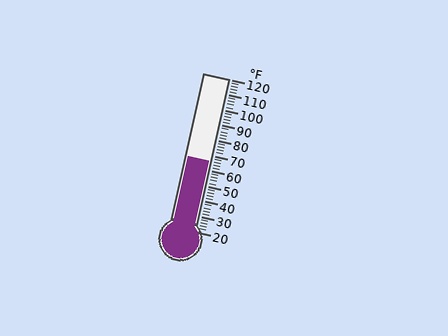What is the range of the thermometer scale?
The thermometer scale ranges from 20°F to 120°F.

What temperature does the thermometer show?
The thermometer shows approximately 66°F.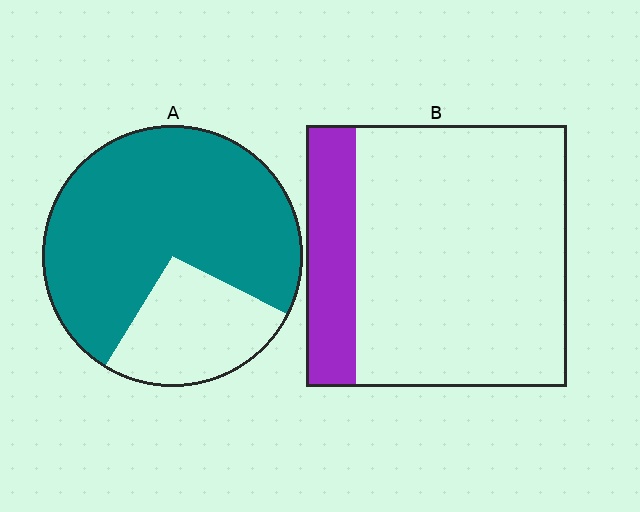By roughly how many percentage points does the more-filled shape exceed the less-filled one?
By roughly 55 percentage points (A over B).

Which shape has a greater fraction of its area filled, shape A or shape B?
Shape A.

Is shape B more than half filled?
No.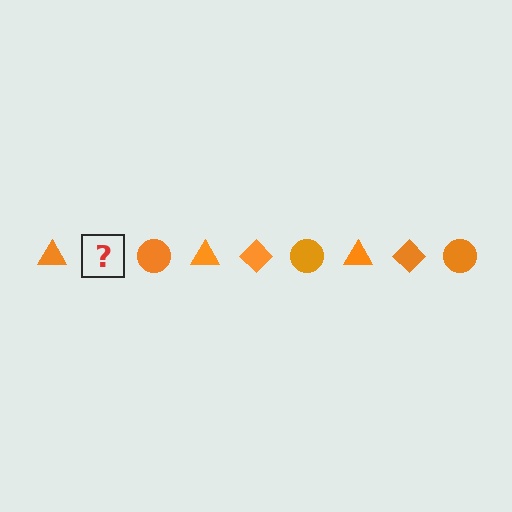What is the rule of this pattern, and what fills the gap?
The rule is that the pattern cycles through triangle, diamond, circle shapes in orange. The gap should be filled with an orange diamond.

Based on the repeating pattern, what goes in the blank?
The blank should be an orange diamond.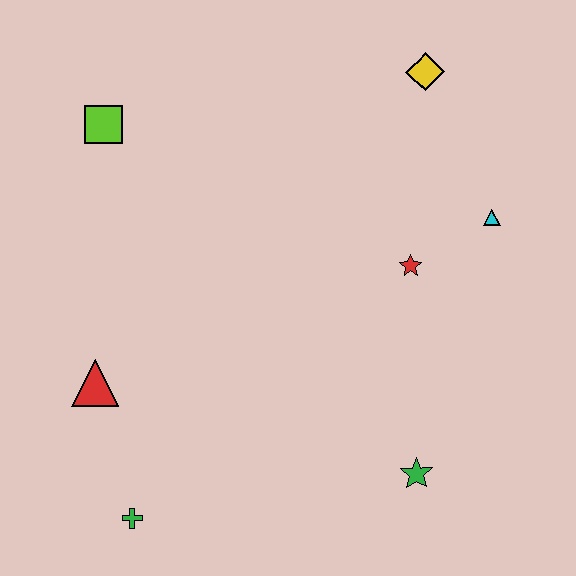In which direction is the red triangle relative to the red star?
The red triangle is to the left of the red star.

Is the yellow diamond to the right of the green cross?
Yes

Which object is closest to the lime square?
The red triangle is closest to the lime square.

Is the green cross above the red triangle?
No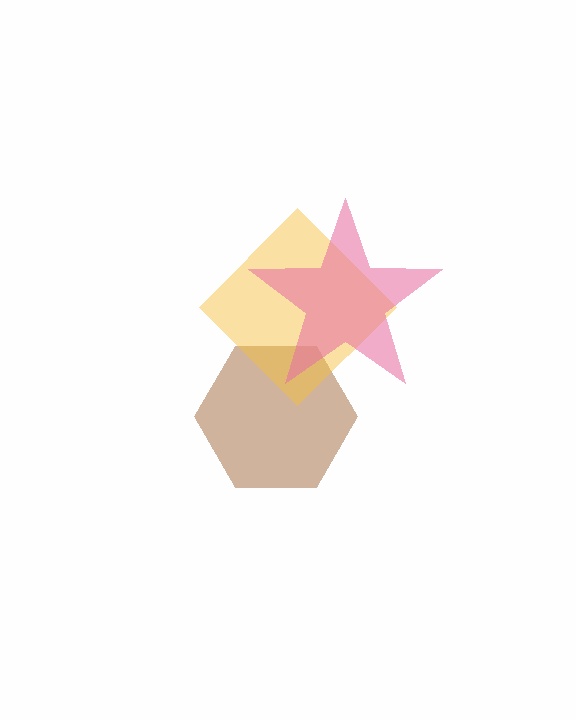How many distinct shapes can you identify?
There are 3 distinct shapes: a brown hexagon, a yellow diamond, a pink star.